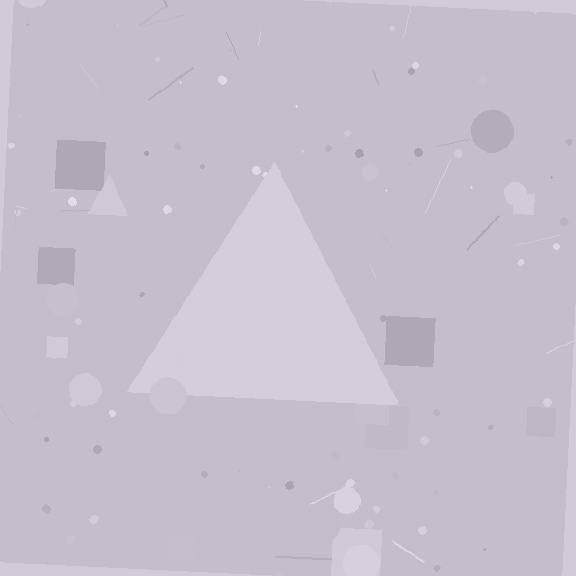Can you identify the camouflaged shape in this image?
The camouflaged shape is a triangle.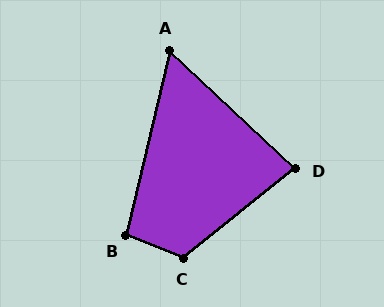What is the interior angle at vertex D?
Approximately 82 degrees (acute).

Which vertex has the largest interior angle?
C, at approximately 120 degrees.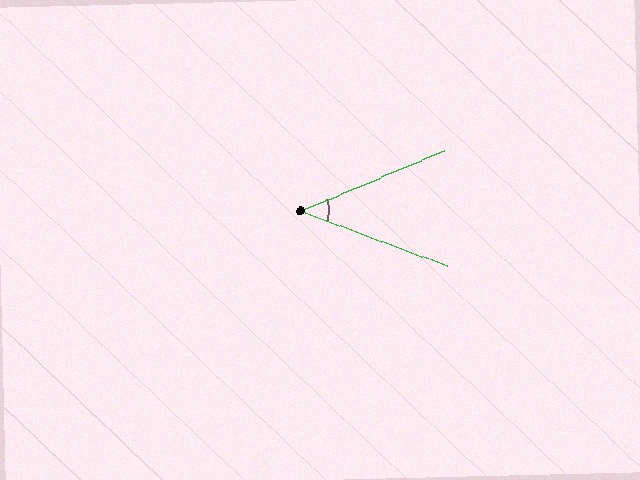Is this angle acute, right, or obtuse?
It is acute.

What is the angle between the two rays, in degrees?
Approximately 43 degrees.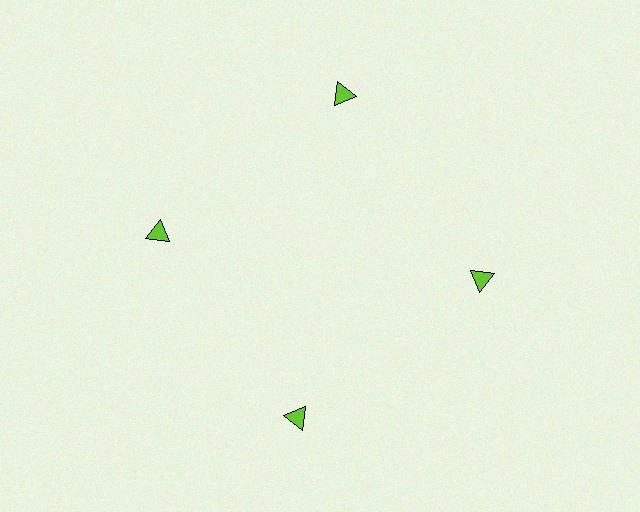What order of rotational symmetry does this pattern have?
This pattern has 4-fold rotational symmetry.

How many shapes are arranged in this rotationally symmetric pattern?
There are 4 shapes, arranged in 4 groups of 1.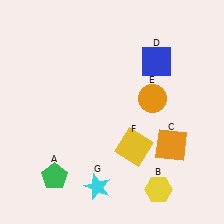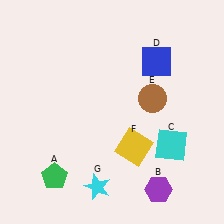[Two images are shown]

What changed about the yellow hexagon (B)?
In Image 1, B is yellow. In Image 2, it changed to purple.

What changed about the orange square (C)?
In Image 1, C is orange. In Image 2, it changed to cyan.